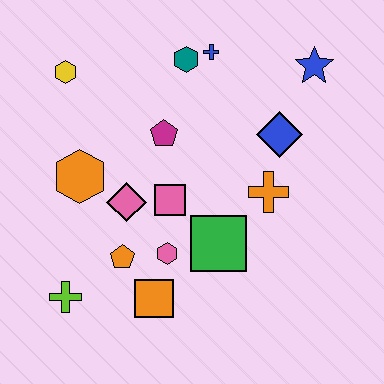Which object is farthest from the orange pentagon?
The blue star is farthest from the orange pentagon.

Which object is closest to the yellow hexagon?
The orange hexagon is closest to the yellow hexagon.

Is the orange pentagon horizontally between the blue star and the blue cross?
No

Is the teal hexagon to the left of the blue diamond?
Yes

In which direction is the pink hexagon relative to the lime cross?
The pink hexagon is to the right of the lime cross.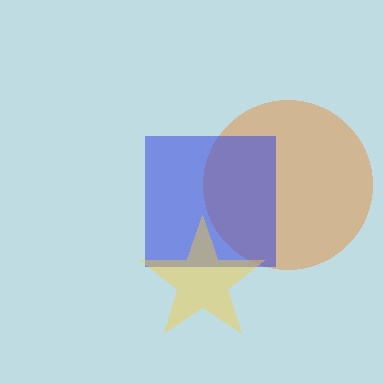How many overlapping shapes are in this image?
There are 3 overlapping shapes in the image.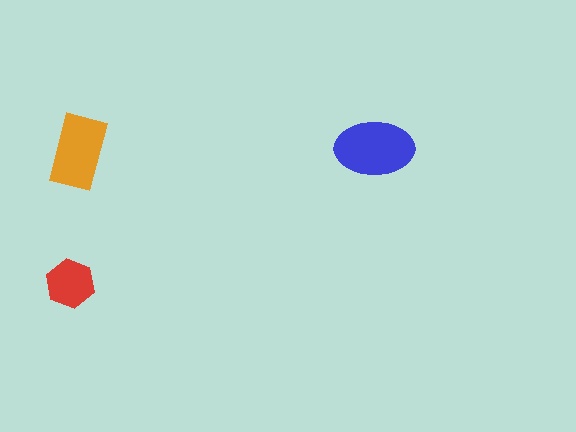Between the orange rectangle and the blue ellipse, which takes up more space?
The blue ellipse.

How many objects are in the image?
There are 3 objects in the image.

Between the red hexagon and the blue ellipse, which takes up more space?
The blue ellipse.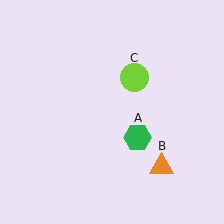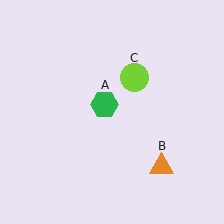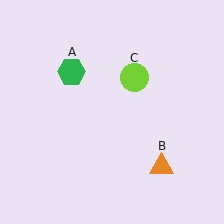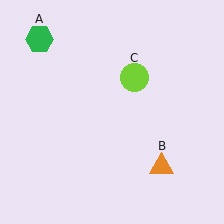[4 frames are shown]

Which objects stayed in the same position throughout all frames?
Orange triangle (object B) and lime circle (object C) remained stationary.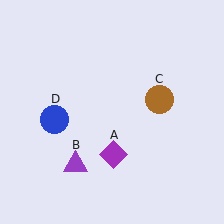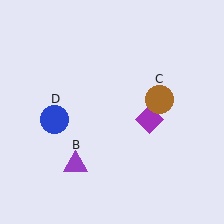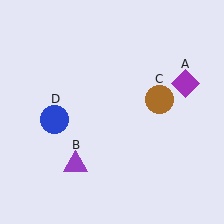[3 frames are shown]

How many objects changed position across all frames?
1 object changed position: purple diamond (object A).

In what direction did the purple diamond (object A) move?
The purple diamond (object A) moved up and to the right.